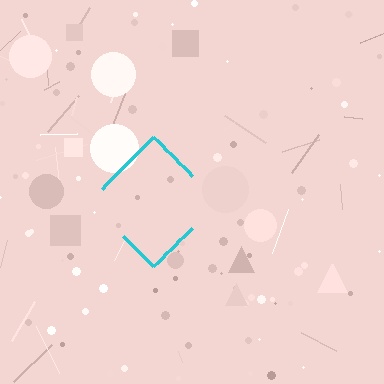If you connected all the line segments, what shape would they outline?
They would outline a diamond.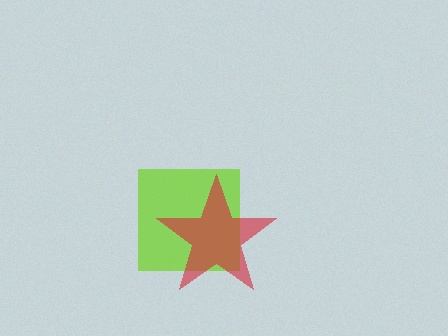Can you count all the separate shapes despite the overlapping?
Yes, there are 2 separate shapes.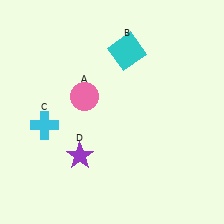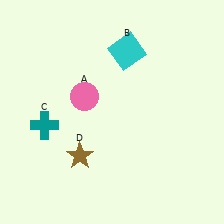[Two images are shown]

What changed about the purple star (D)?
In Image 1, D is purple. In Image 2, it changed to brown.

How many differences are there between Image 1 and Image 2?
There are 2 differences between the two images.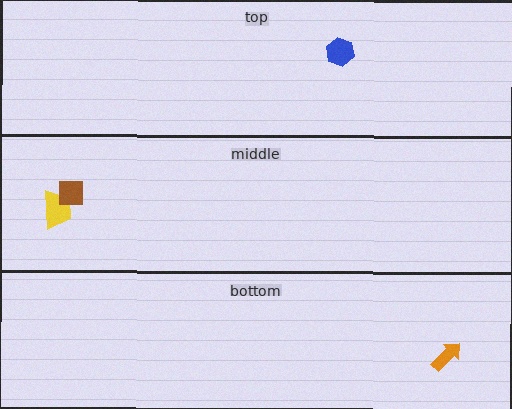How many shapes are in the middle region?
2.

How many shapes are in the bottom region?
1.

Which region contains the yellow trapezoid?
The middle region.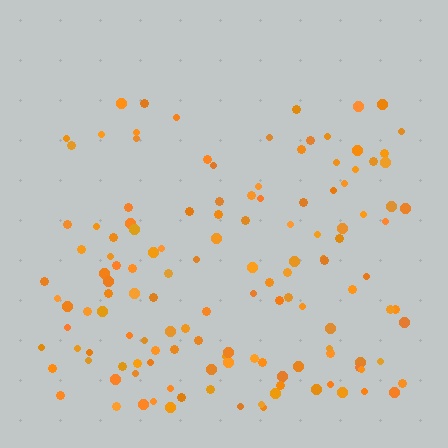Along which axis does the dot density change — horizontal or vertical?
Vertical.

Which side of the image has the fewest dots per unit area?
The top.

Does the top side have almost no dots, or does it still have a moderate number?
Still a moderate number, just noticeably fewer than the bottom.